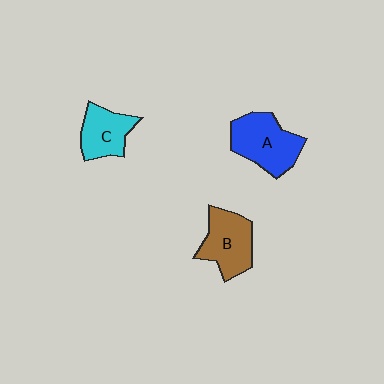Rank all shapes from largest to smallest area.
From largest to smallest: A (blue), B (brown), C (cyan).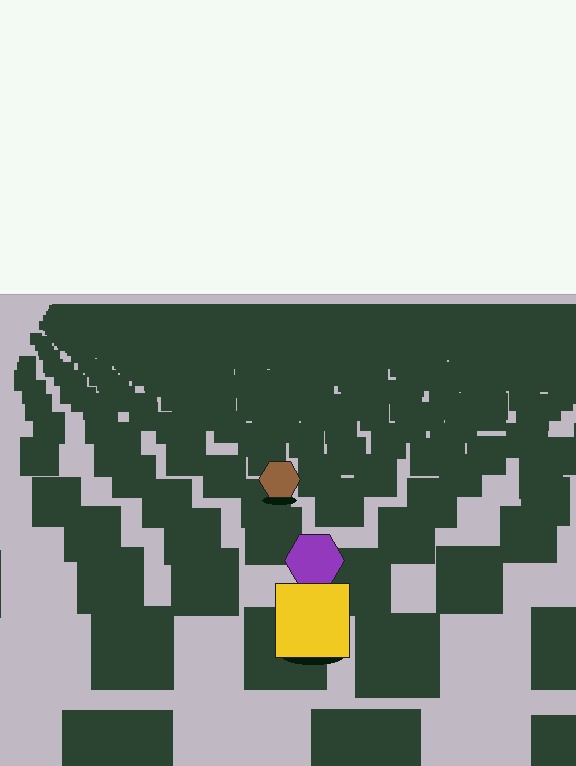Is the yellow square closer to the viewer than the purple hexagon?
Yes. The yellow square is closer — you can tell from the texture gradient: the ground texture is coarser near it.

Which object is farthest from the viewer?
The brown hexagon is farthest from the viewer. It appears smaller and the ground texture around it is denser.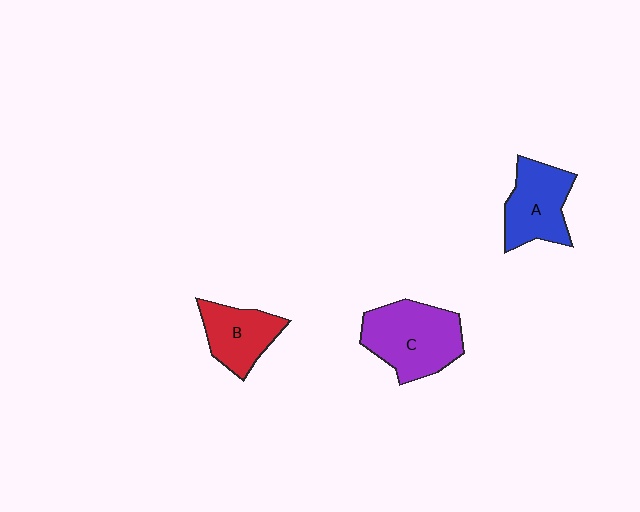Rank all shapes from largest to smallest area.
From largest to smallest: C (purple), A (blue), B (red).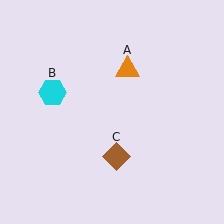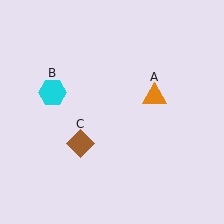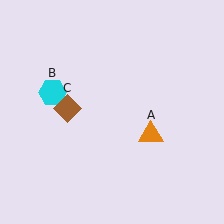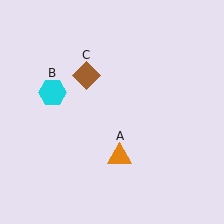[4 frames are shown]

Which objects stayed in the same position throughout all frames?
Cyan hexagon (object B) remained stationary.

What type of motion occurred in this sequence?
The orange triangle (object A), brown diamond (object C) rotated clockwise around the center of the scene.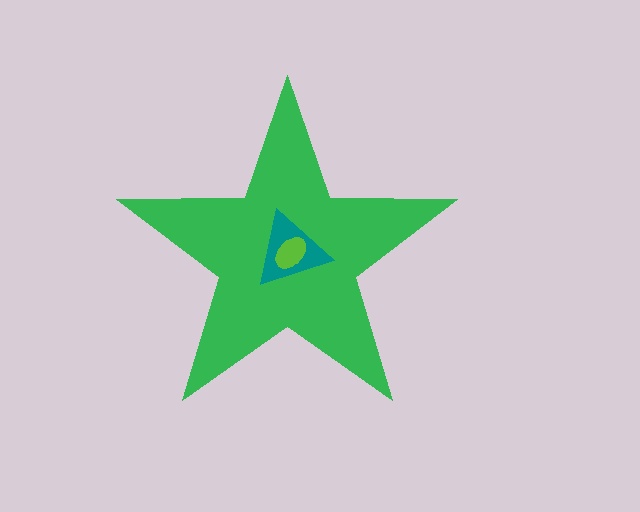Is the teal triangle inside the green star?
Yes.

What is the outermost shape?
The green star.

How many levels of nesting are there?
3.